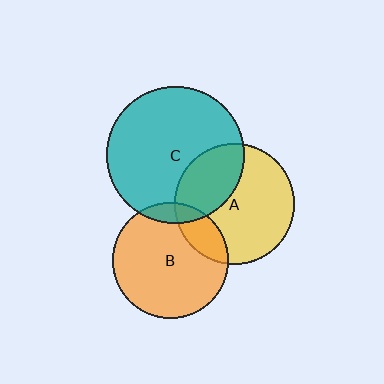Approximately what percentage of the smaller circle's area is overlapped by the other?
Approximately 35%.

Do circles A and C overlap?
Yes.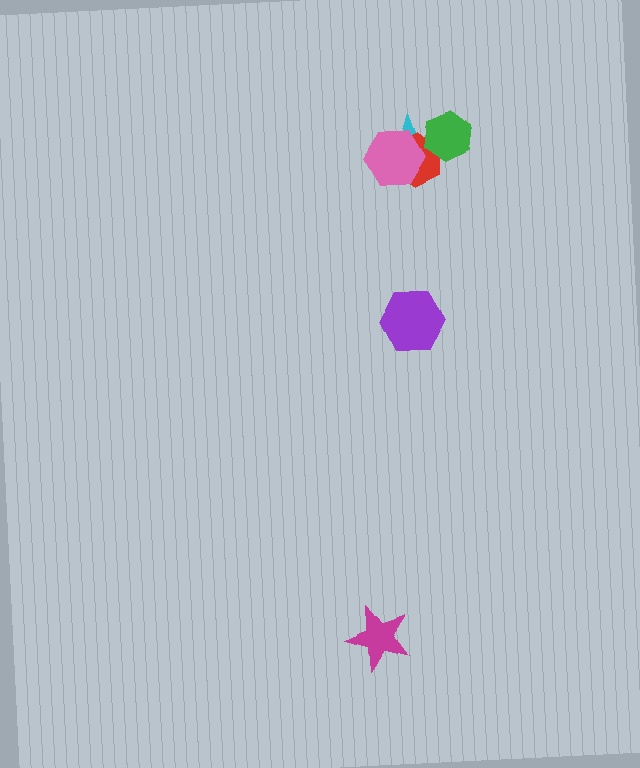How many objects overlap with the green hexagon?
2 objects overlap with the green hexagon.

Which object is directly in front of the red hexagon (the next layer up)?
The pink hexagon is directly in front of the red hexagon.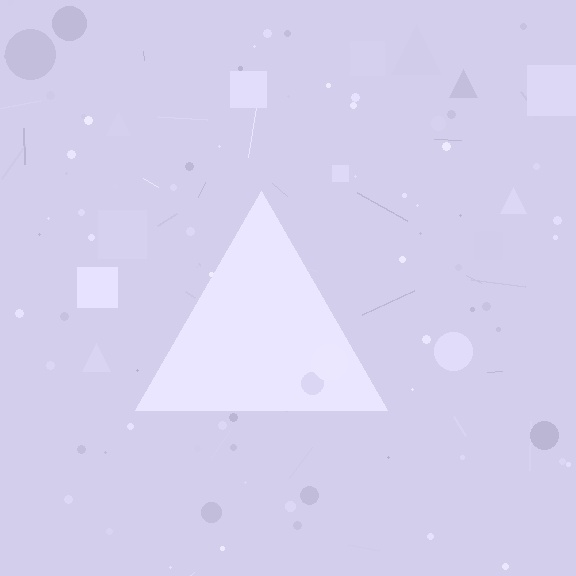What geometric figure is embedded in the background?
A triangle is embedded in the background.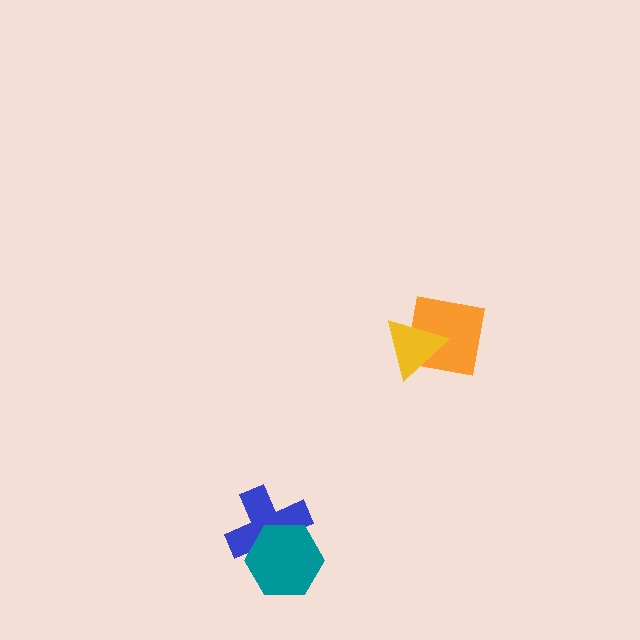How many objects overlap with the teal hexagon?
1 object overlaps with the teal hexagon.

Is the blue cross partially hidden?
Yes, it is partially covered by another shape.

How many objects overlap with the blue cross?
1 object overlaps with the blue cross.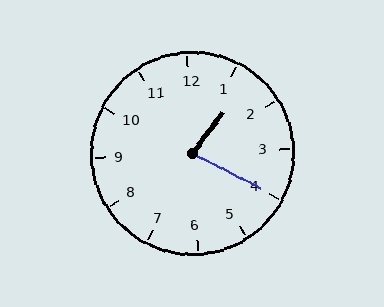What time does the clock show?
1:20.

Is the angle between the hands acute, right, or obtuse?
It is acute.